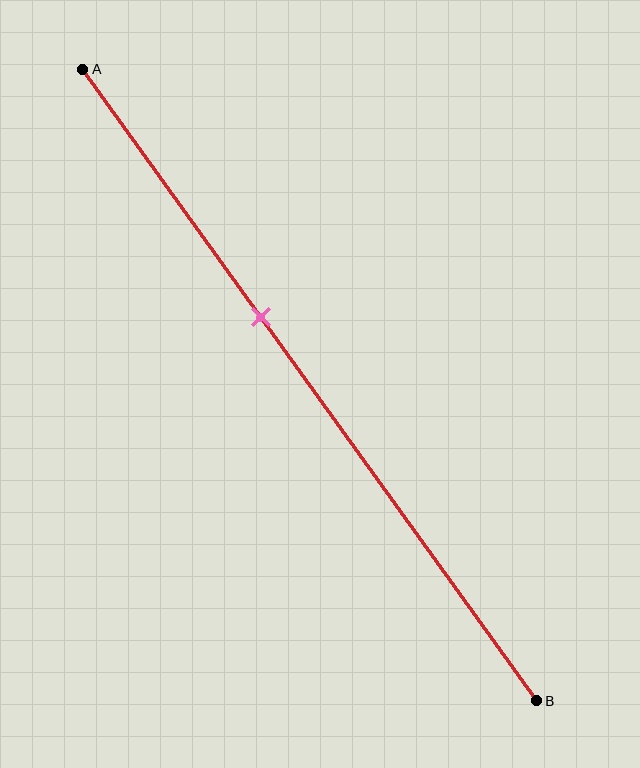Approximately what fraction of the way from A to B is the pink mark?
The pink mark is approximately 40% of the way from A to B.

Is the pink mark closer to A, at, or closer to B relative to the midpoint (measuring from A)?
The pink mark is closer to point A than the midpoint of segment AB.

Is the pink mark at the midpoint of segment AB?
No, the mark is at about 40% from A, not at the 50% midpoint.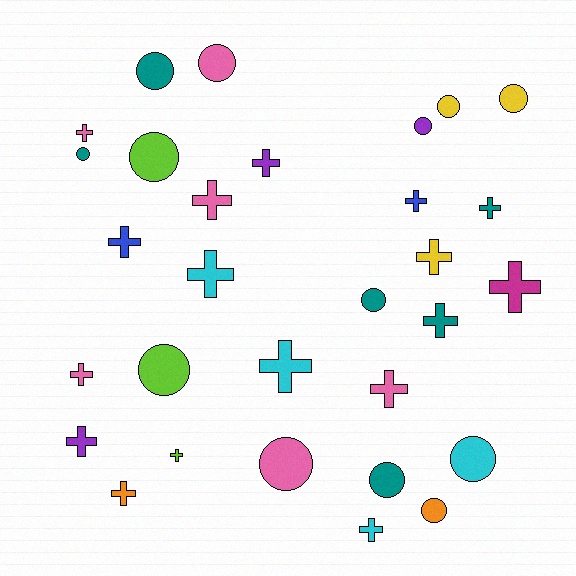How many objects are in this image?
There are 30 objects.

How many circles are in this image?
There are 13 circles.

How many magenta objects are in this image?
There is 1 magenta object.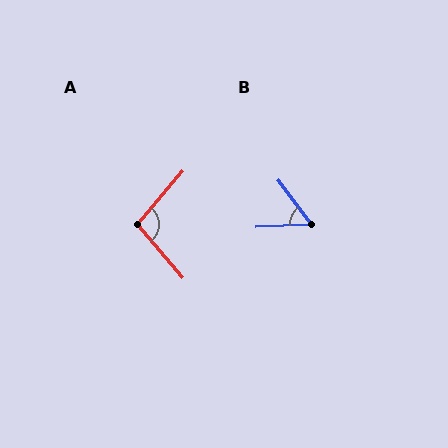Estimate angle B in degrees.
Approximately 56 degrees.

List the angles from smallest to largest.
B (56°), A (99°).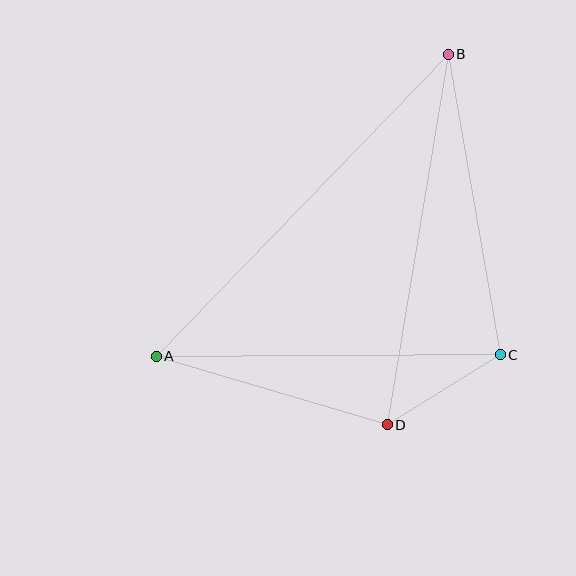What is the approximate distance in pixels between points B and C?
The distance between B and C is approximately 305 pixels.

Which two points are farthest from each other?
Points A and B are farthest from each other.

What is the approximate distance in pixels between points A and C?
The distance between A and C is approximately 344 pixels.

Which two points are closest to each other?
Points C and D are closest to each other.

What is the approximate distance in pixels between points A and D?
The distance between A and D is approximately 241 pixels.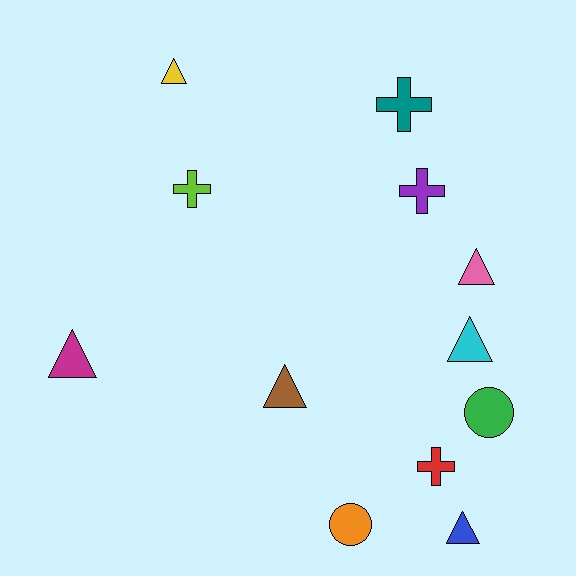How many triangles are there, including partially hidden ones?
There are 6 triangles.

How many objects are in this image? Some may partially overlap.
There are 12 objects.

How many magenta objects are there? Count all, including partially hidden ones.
There is 1 magenta object.